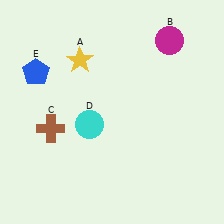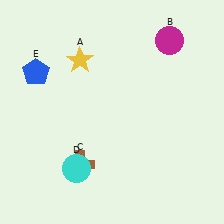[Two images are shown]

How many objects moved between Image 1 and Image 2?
2 objects moved between the two images.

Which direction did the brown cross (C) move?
The brown cross (C) moved down.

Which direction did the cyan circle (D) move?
The cyan circle (D) moved down.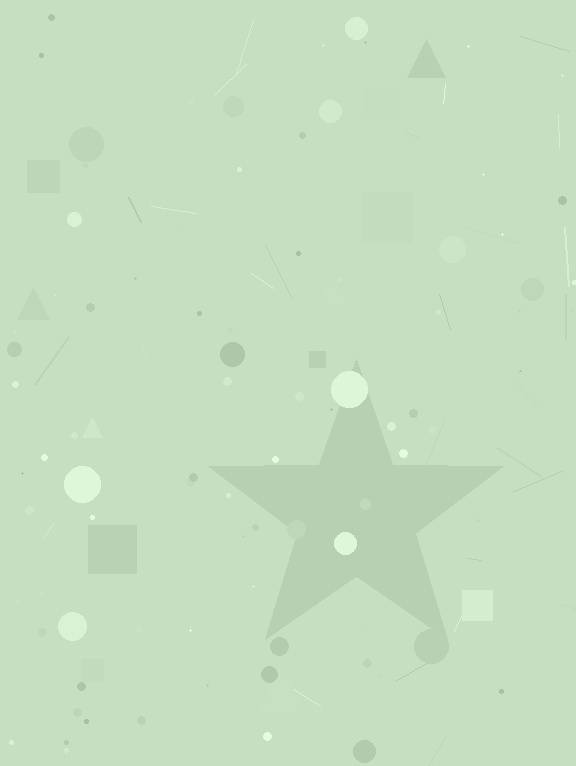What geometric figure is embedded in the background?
A star is embedded in the background.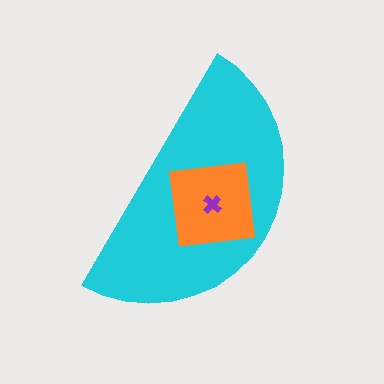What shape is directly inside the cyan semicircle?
The orange square.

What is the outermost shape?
The cyan semicircle.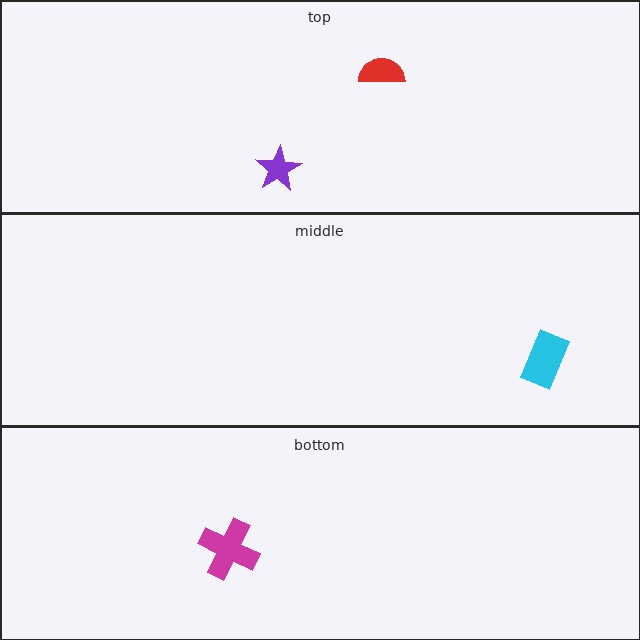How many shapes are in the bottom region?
1.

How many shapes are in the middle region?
1.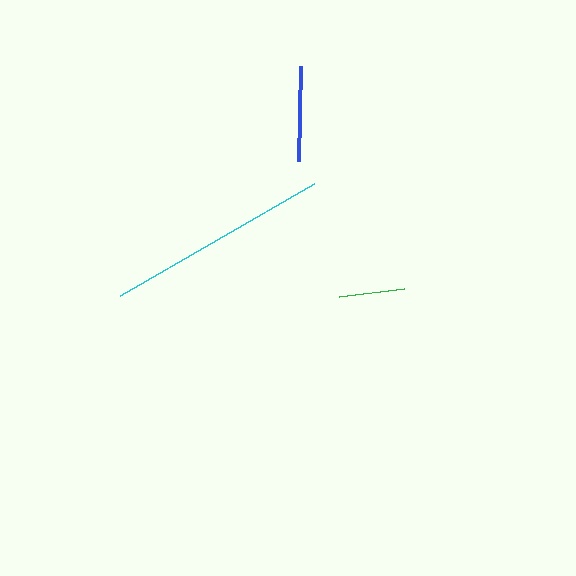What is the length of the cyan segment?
The cyan segment is approximately 224 pixels long.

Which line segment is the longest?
The cyan line is the longest at approximately 224 pixels.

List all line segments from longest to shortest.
From longest to shortest: cyan, blue, green.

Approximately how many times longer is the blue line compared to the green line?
The blue line is approximately 1.4 times the length of the green line.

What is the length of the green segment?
The green segment is approximately 66 pixels long.